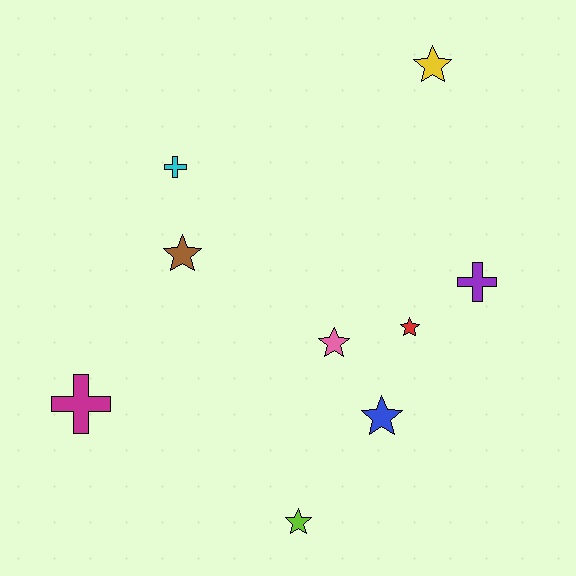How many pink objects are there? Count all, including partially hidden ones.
There is 1 pink object.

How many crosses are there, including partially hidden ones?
There are 3 crosses.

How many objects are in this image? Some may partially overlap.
There are 9 objects.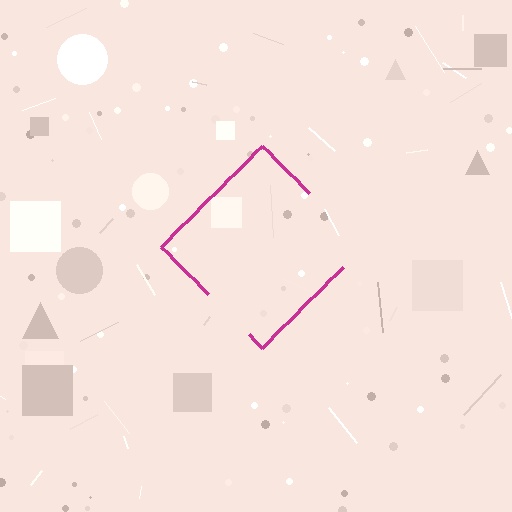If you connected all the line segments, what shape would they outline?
They would outline a diamond.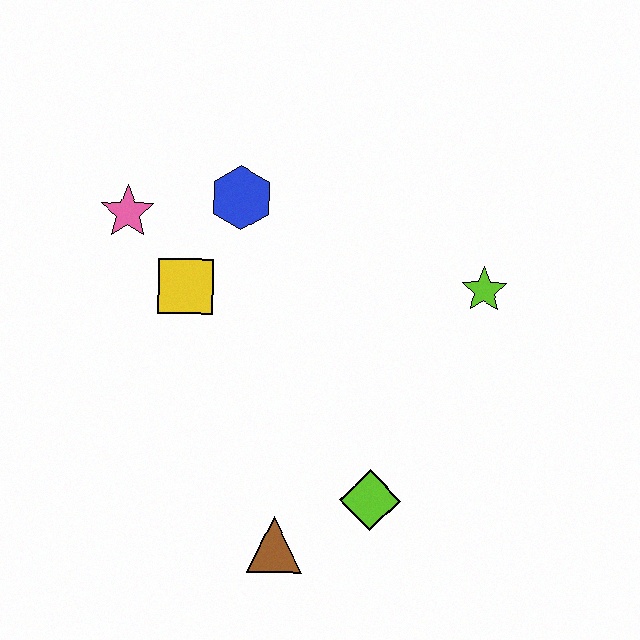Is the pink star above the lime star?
Yes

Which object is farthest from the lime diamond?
The pink star is farthest from the lime diamond.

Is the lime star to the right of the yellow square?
Yes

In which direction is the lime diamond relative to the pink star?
The lime diamond is below the pink star.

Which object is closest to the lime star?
The lime diamond is closest to the lime star.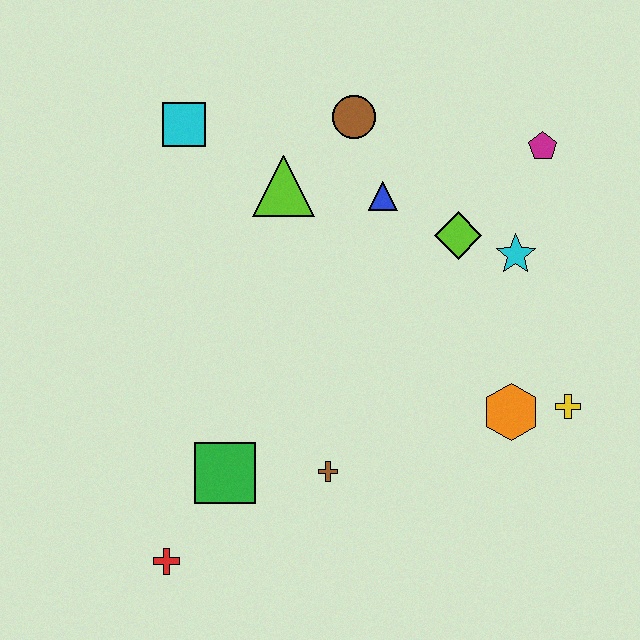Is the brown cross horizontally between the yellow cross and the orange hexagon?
No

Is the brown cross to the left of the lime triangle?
No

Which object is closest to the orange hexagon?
The yellow cross is closest to the orange hexagon.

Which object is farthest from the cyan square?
The yellow cross is farthest from the cyan square.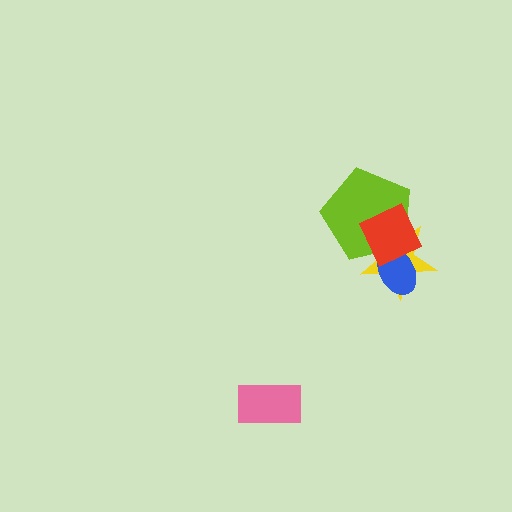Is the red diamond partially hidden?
No, no other shape covers it.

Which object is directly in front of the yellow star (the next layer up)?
The lime pentagon is directly in front of the yellow star.